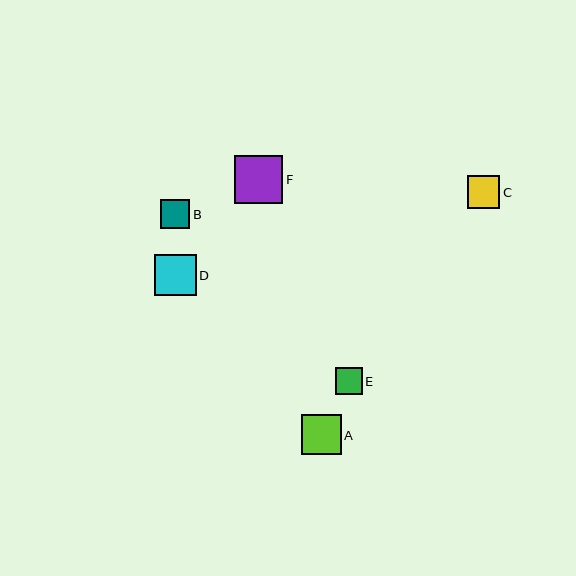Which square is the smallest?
Square E is the smallest with a size of approximately 27 pixels.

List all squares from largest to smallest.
From largest to smallest: F, D, A, C, B, E.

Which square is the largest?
Square F is the largest with a size of approximately 48 pixels.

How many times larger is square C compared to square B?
Square C is approximately 1.1 times the size of square B.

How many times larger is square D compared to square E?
Square D is approximately 1.5 times the size of square E.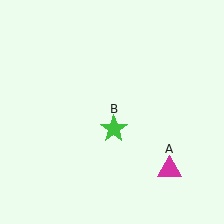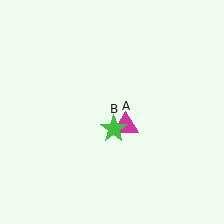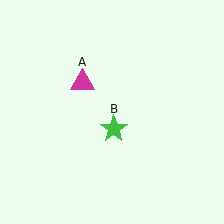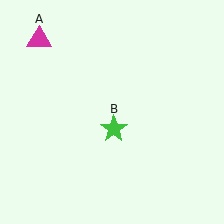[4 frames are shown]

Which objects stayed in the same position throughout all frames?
Green star (object B) remained stationary.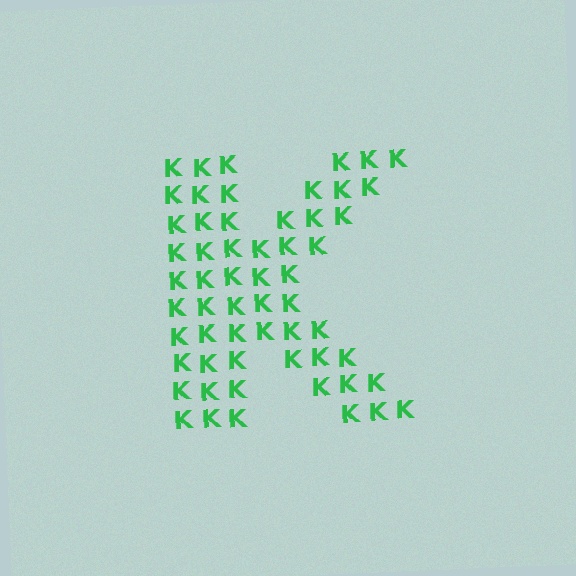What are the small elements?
The small elements are letter K's.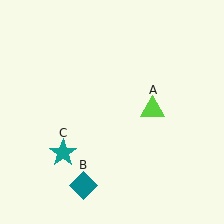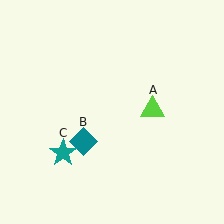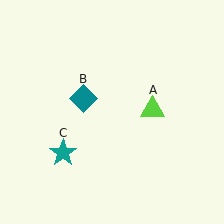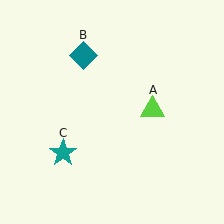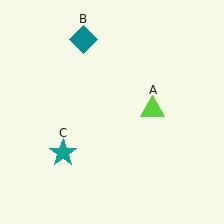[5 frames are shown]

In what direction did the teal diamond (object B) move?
The teal diamond (object B) moved up.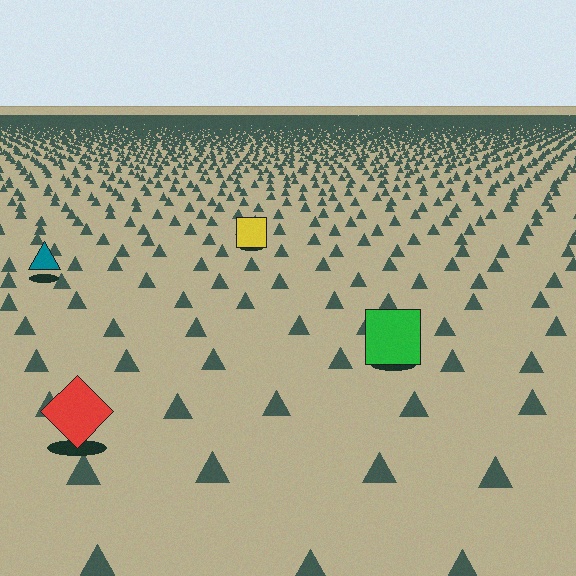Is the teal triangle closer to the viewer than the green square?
No. The green square is closer — you can tell from the texture gradient: the ground texture is coarser near it.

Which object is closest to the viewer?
The red diamond is closest. The texture marks near it are larger and more spread out.